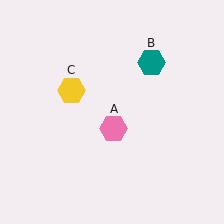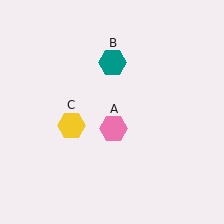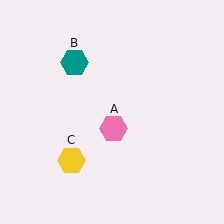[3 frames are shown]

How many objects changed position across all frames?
2 objects changed position: teal hexagon (object B), yellow hexagon (object C).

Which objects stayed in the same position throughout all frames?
Pink hexagon (object A) remained stationary.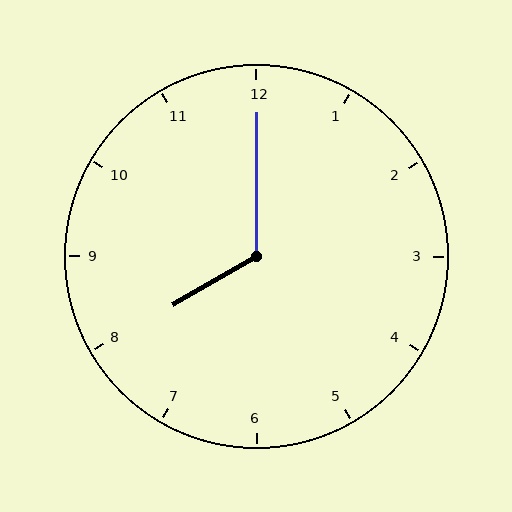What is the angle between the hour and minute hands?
Approximately 120 degrees.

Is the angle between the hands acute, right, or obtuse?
It is obtuse.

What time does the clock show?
8:00.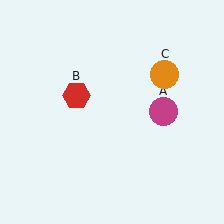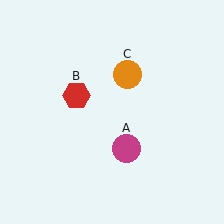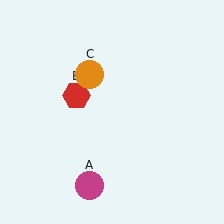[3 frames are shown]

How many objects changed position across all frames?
2 objects changed position: magenta circle (object A), orange circle (object C).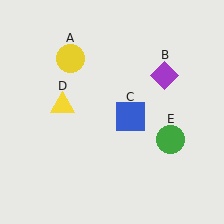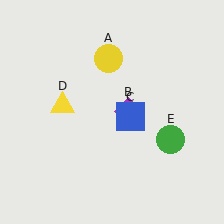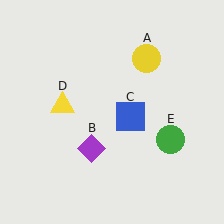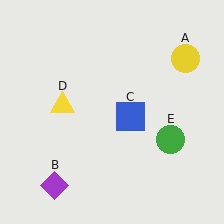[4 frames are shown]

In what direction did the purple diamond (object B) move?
The purple diamond (object B) moved down and to the left.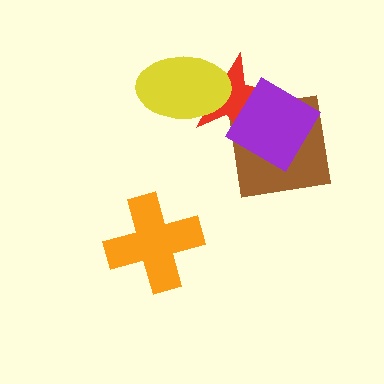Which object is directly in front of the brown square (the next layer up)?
The red star is directly in front of the brown square.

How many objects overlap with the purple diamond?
2 objects overlap with the purple diamond.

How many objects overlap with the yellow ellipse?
1 object overlaps with the yellow ellipse.